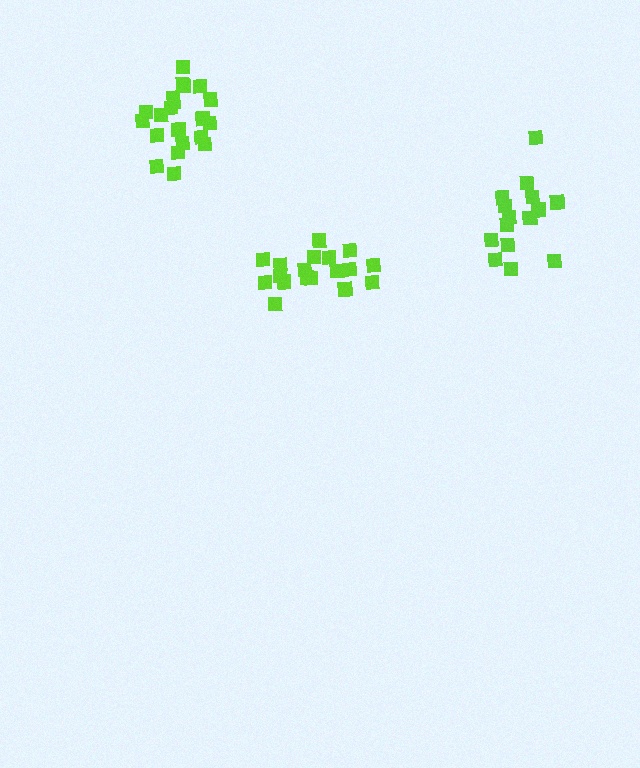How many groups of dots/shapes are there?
There are 3 groups.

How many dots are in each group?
Group 1: 21 dots, Group 2: 18 dots, Group 3: 15 dots (54 total).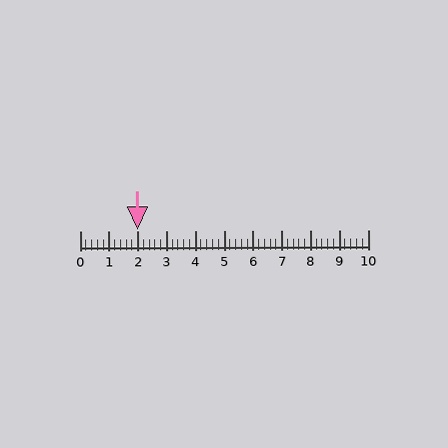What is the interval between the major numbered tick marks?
The major tick marks are spaced 1 units apart.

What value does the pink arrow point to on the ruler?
The pink arrow points to approximately 2.0.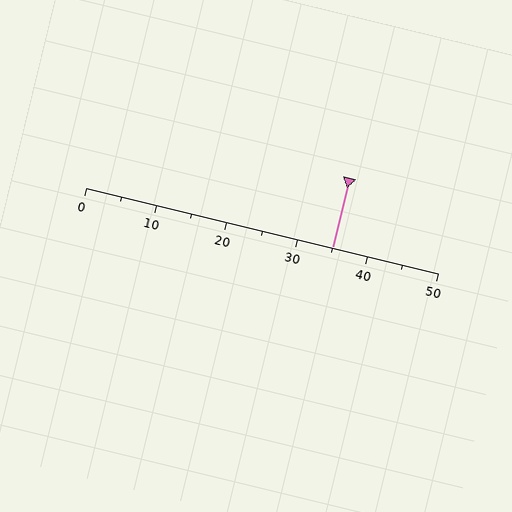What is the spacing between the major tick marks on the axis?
The major ticks are spaced 10 apart.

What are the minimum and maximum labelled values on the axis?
The axis runs from 0 to 50.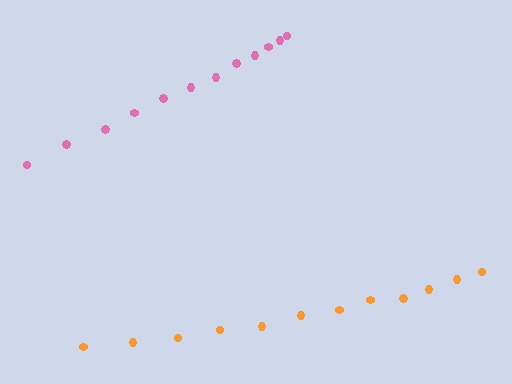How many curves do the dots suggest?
There are 2 distinct paths.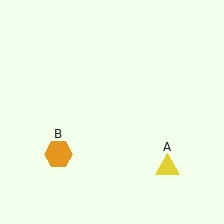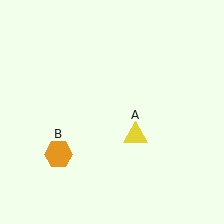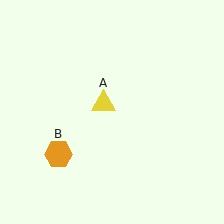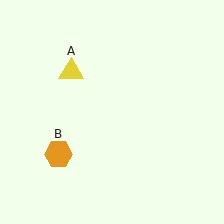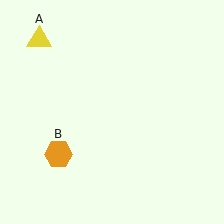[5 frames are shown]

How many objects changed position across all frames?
1 object changed position: yellow triangle (object A).